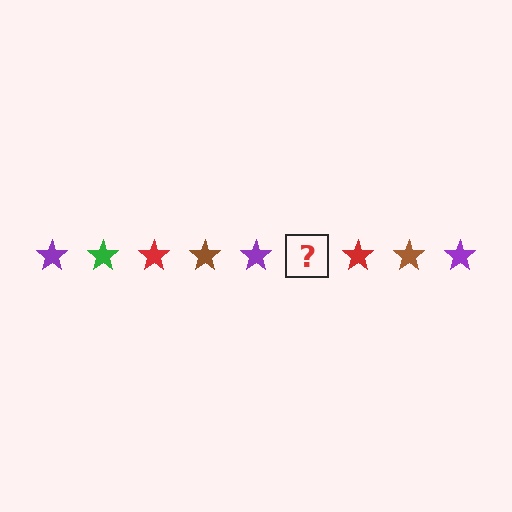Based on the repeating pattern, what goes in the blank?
The blank should be a green star.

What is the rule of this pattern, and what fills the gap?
The rule is that the pattern cycles through purple, green, red, brown stars. The gap should be filled with a green star.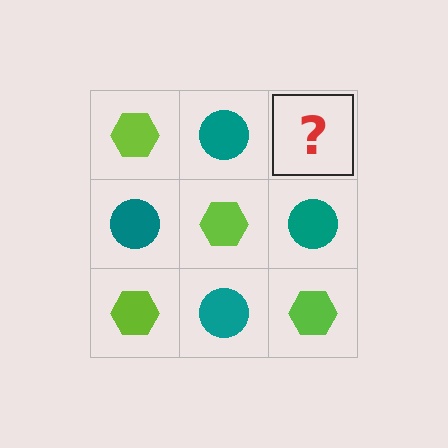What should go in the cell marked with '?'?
The missing cell should contain a lime hexagon.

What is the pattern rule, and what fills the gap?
The rule is that it alternates lime hexagon and teal circle in a checkerboard pattern. The gap should be filled with a lime hexagon.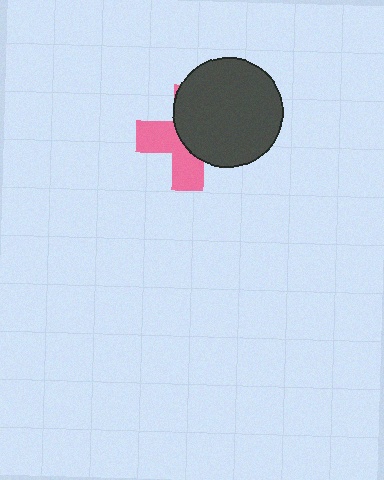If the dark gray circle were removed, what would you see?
You would see the complete pink cross.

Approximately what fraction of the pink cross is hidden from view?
Roughly 55% of the pink cross is hidden behind the dark gray circle.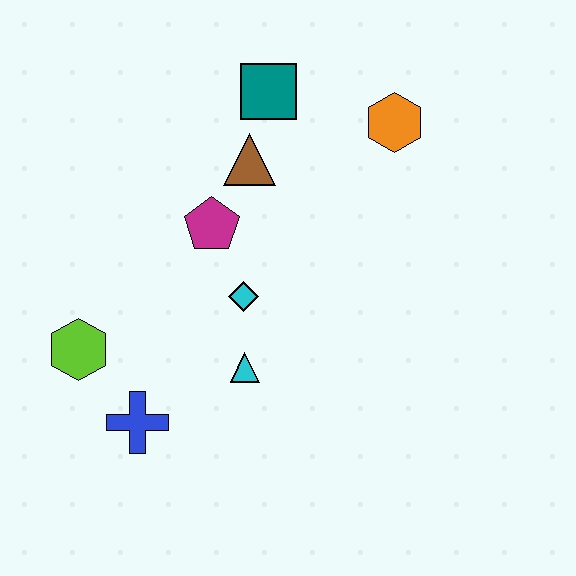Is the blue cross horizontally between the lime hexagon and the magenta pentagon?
Yes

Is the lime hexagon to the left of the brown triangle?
Yes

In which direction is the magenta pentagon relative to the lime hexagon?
The magenta pentagon is to the right of the lime hexagon.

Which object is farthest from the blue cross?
The orange hexagon is farthest from the blue cross.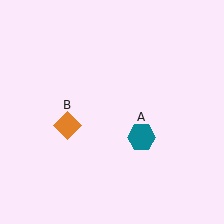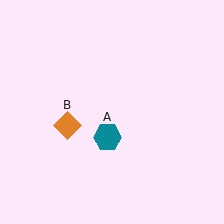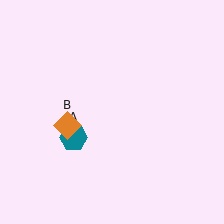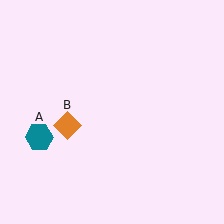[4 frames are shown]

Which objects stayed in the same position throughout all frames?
Orange diamond (object B) remained stationary.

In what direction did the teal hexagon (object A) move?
The teal hexagon (object A) moved left.